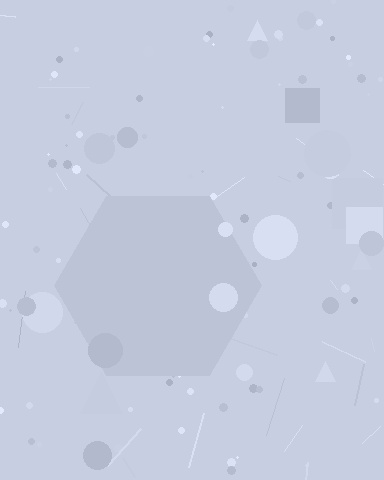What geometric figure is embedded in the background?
A hexagon is embedded in the background.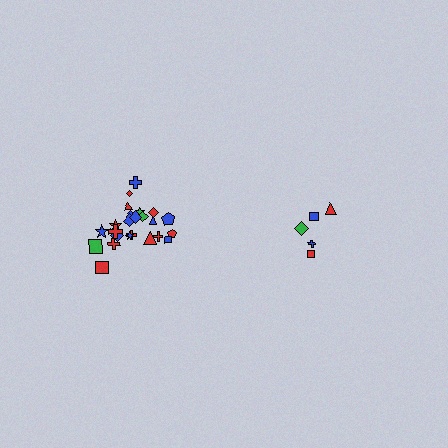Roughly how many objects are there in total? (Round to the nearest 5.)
Roughly 30 objects in total.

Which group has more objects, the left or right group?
The left group.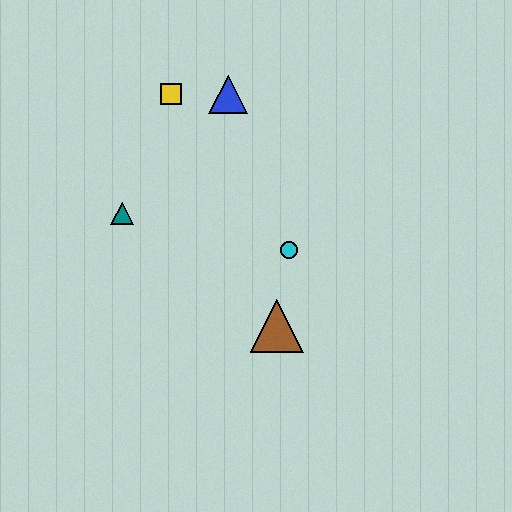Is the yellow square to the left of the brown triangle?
Yes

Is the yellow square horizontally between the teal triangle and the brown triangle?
Yes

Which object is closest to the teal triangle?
The yellow square is closest to the teal triangle.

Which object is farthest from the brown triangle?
The yellow square is farthest from the brown triangle.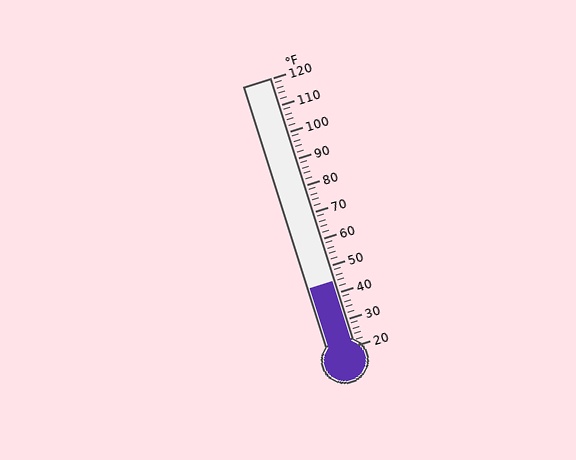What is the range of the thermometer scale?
The thermometer scale ranges from 20°F to 120°F.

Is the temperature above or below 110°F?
The temperature is below 110°F.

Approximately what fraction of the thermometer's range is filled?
The thermometer is filled to approximately 25% of its range.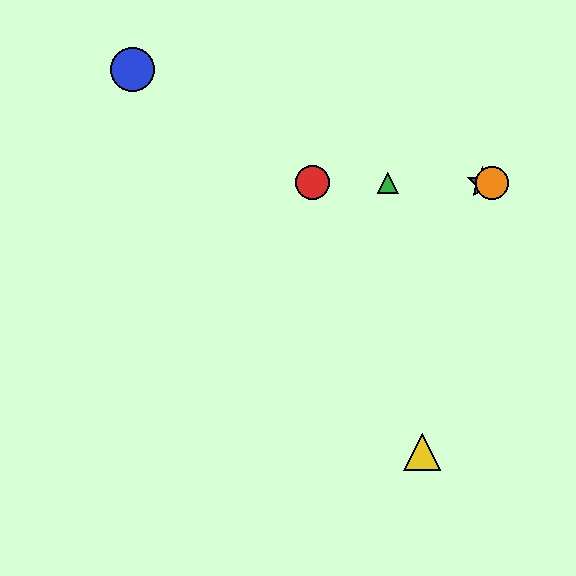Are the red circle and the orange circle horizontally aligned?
Yes, both are at y≈183.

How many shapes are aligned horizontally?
4 shapes (the red circle, the green triangle, the purple star, the orange circle) are aligned horizontally.